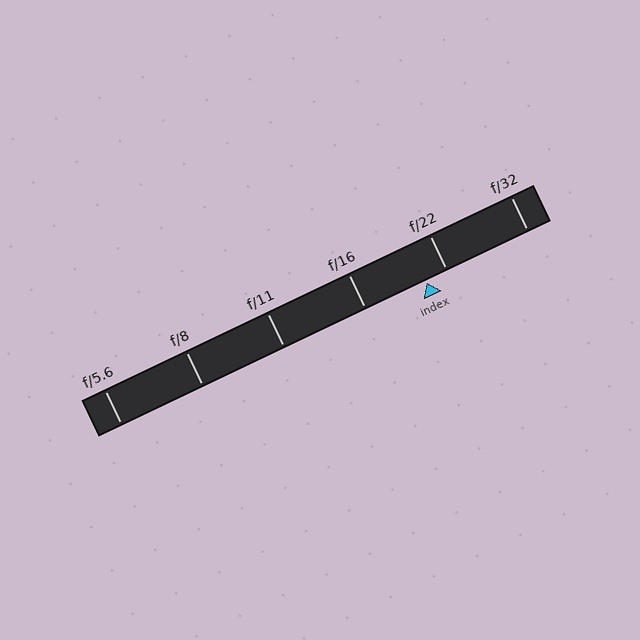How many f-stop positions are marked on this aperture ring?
There are 6 f-stop positions marked.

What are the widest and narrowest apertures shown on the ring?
The widest aperture shown is f/5.6 and the narrowest is f/32.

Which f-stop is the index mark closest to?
The index mark is closest to f/22.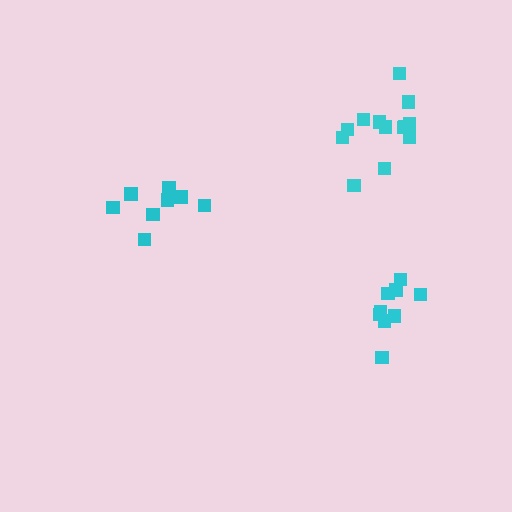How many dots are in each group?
Group 1: 8 dots, Group 2: 14 dots, Group 3: 9 dots (31 total).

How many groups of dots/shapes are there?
There are 3 groups.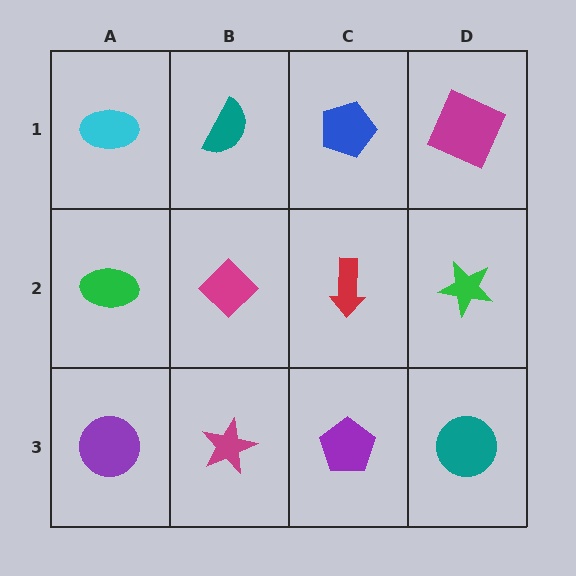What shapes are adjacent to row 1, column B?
A magenta diamond (row 2, column B), a cyan ellipse (row 1, column A), a blue pentagon (row 1, column C).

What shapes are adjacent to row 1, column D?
A green star (row 2, column D), a blue pentagon (row 1, column C).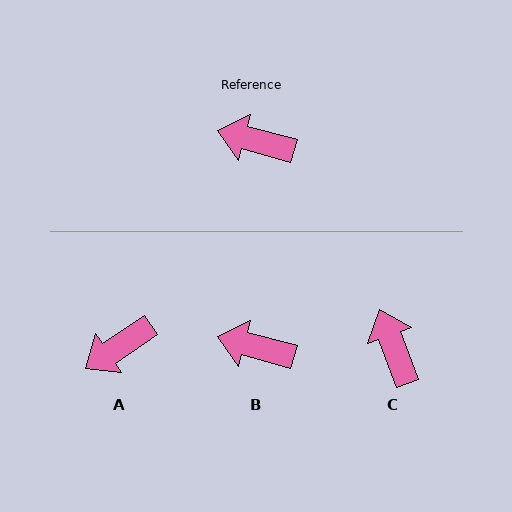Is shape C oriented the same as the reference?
No, it is off by about 54 degrees.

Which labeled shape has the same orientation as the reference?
B.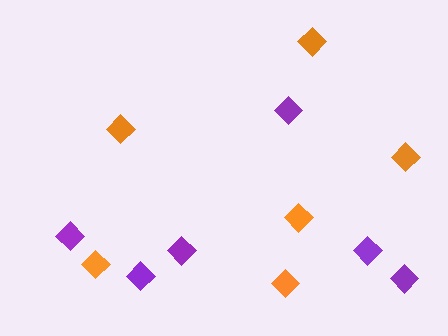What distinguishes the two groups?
There are 2 groups: one group of purple diamonds (6) and one group of orange diamonds (6).